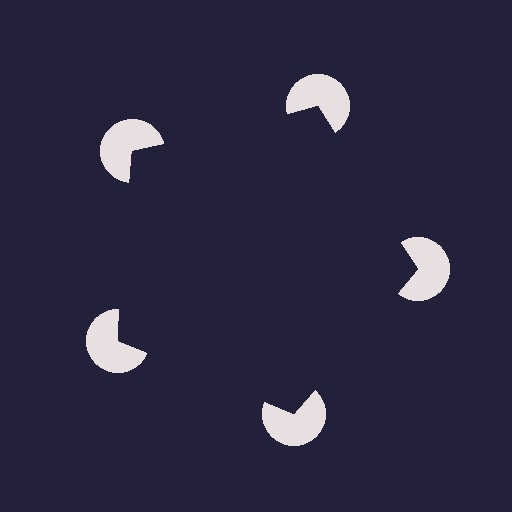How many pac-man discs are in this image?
There are 5 — one at each vertex of the illusory pentagon.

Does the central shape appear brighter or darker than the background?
It typically appears slightly darker than the background, even though no actual brightness change is drawn.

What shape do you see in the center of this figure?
An illusory pentagon — its edges are inferred from the aligned wedge cuts in the pac-man discs, not physically drawn.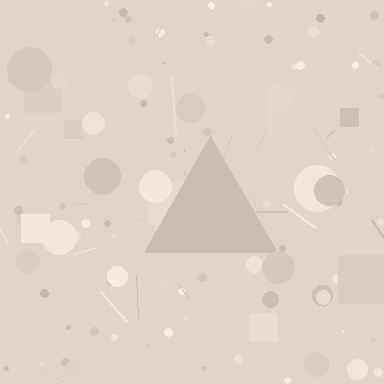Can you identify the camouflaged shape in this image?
The camouflaged shape is a triangle.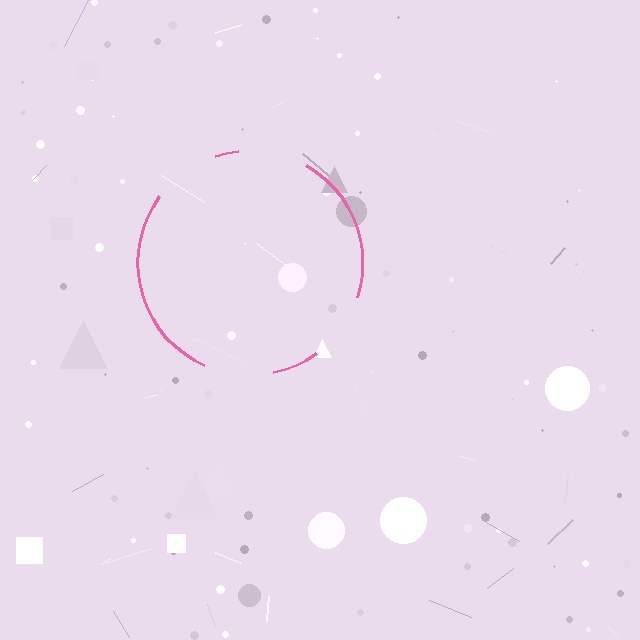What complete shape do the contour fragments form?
The contour fragments form a circle.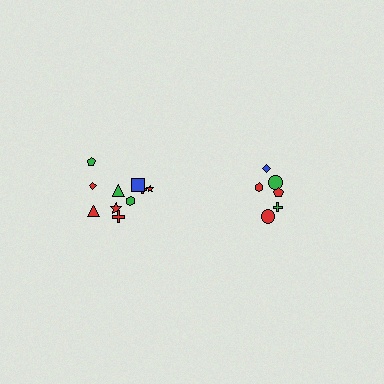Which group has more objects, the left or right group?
The left group.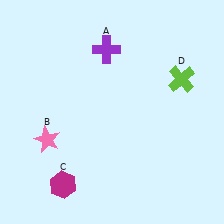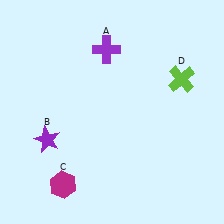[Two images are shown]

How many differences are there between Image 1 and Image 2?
There is 1 difference between the two images.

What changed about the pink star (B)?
In Image 1, B is pink. In Image 2, it changed to purple.